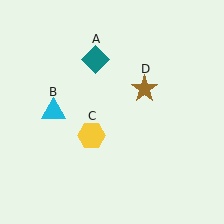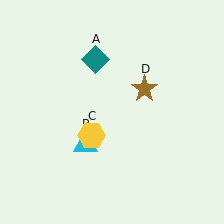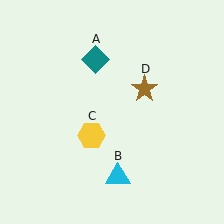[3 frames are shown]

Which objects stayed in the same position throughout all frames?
Teal diamond (object A) and yellow hexagon (object C) and brown star (object D) remained stationary.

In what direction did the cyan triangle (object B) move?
The cyan triangle (object B) moved down and to the right.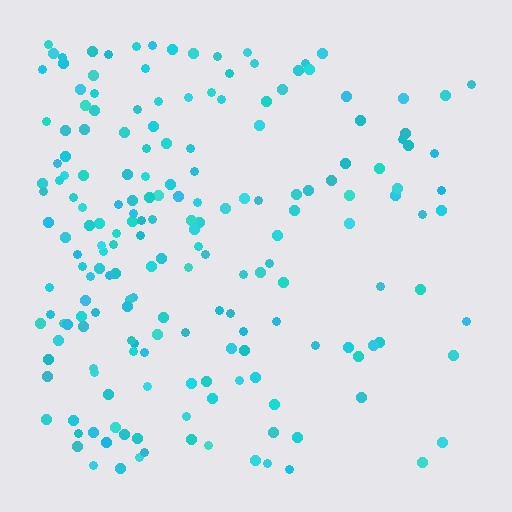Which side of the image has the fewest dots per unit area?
The right.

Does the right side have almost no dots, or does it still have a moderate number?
Still a moderate number, just noticeably fewer than the left.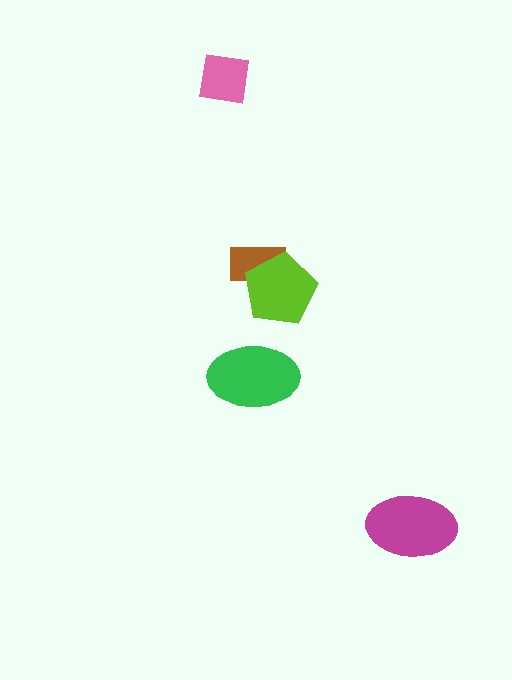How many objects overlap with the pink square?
0 objects overlap with the pink square.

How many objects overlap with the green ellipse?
0 objects overlap with the green ellipse.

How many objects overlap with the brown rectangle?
1 object overlaps with the brown rectangle.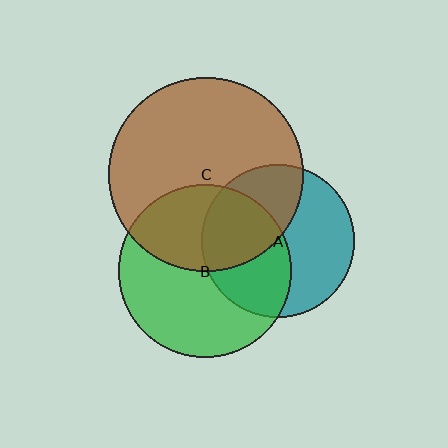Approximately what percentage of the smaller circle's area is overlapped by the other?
Approximately 45%.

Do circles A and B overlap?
Yes.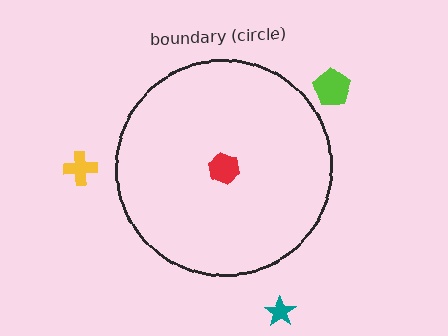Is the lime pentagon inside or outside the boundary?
Outside.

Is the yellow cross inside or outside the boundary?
Outside.